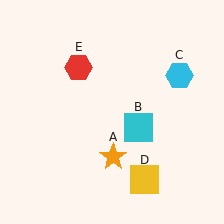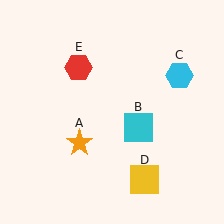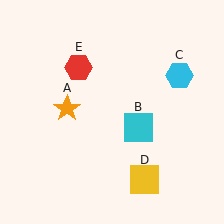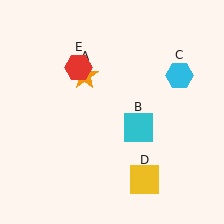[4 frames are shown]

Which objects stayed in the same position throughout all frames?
Cyan square (object B) and cyan hexagon (object C) and yellow square (object D) and red hexagon (object E) remained stationary.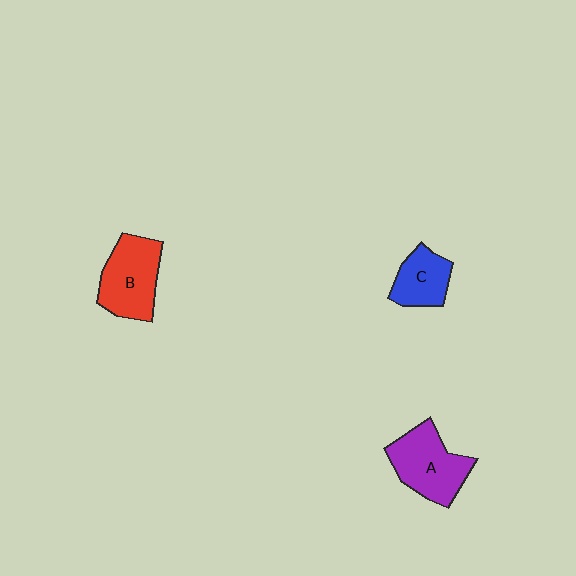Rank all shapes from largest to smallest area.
From largest to smallest: A (purple), B (red), C (blue).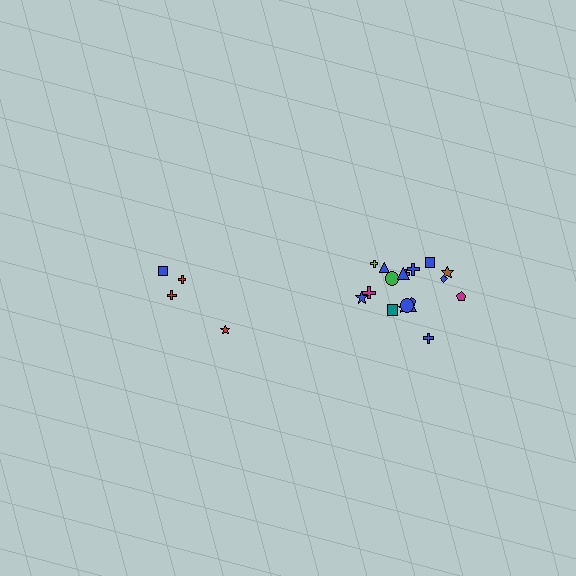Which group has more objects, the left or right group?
The right group.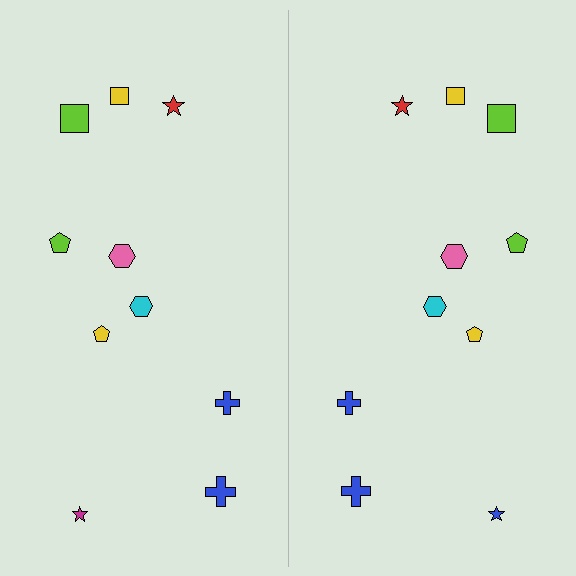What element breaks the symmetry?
The blue star on the right side breaks the symmetry — its mirror counterpart is magenta.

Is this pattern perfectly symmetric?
No, the pattern is not perfectly symmetric. The blue star on the right side breaks the symmetry — its mirror counterpart is magenta.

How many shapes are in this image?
There are 20 shapes in this image.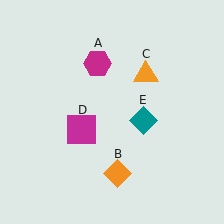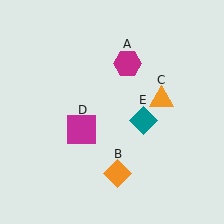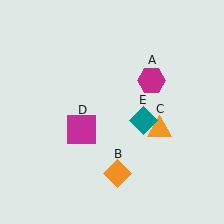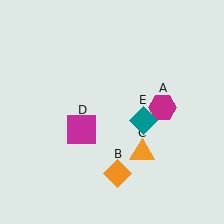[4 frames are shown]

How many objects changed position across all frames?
2 objects changed position: magenta hexagon (object A), orange triangle (object C).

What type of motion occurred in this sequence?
The magenta hexagon (object A), orange triangle (object C) rotated clockwise around the center of the scene.